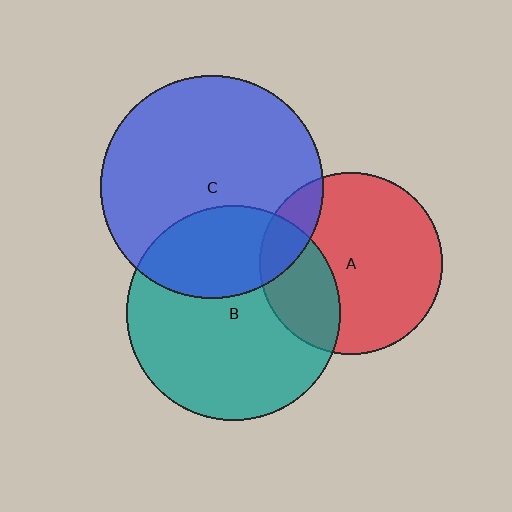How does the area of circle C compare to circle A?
Approximately 1.5 times.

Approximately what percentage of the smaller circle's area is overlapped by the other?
Approximately 15%.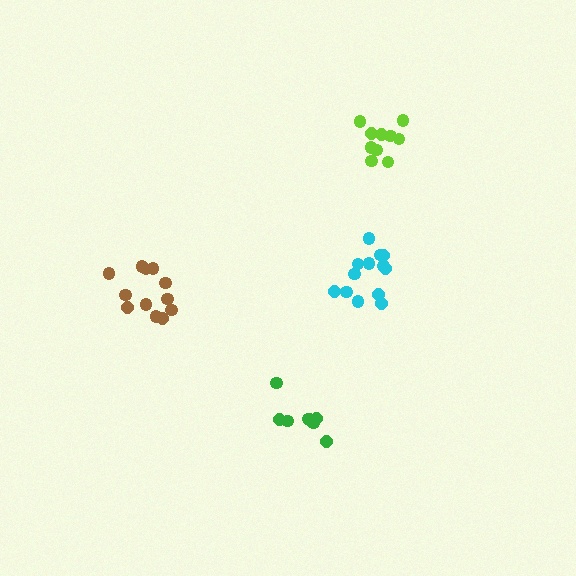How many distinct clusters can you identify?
There are 4 distinct clusters.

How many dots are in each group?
Group 1: 10 dots, Group 2: 10 dots, Group 3: 12 dots, Group 4: 13 dots (45 total).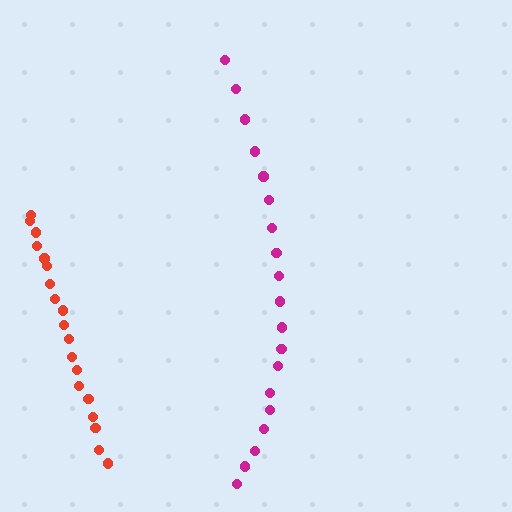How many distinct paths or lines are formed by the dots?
There are 2 distinct paths.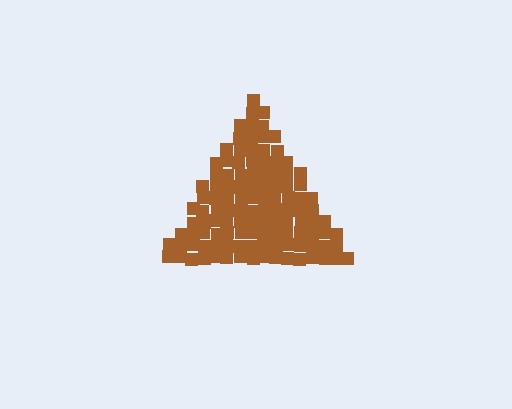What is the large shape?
The large shape is a triangle.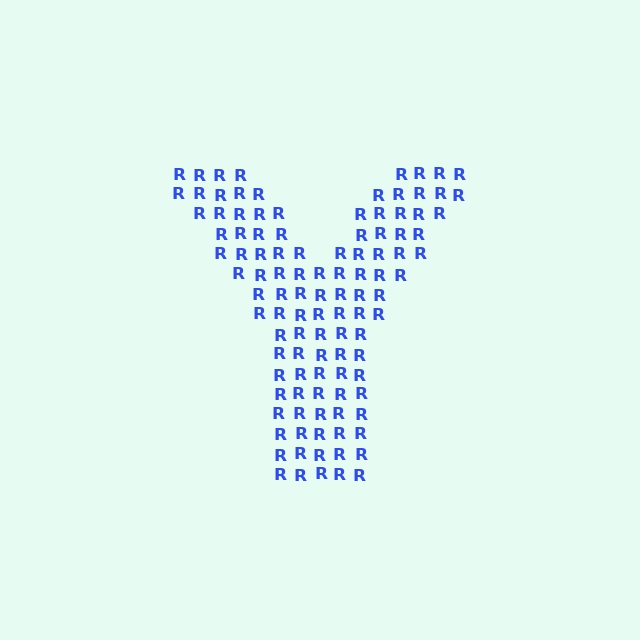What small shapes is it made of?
It is made of small letter R's.